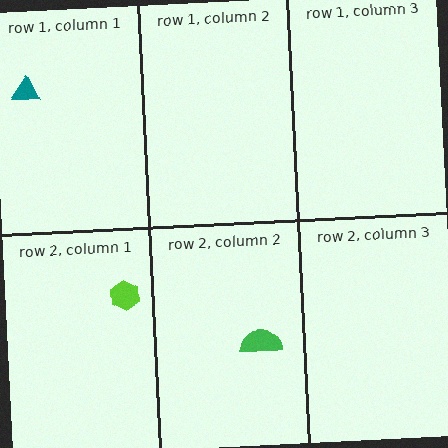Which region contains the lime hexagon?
The row 2, column 1 region.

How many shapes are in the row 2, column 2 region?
1.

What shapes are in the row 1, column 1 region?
The teal triangle.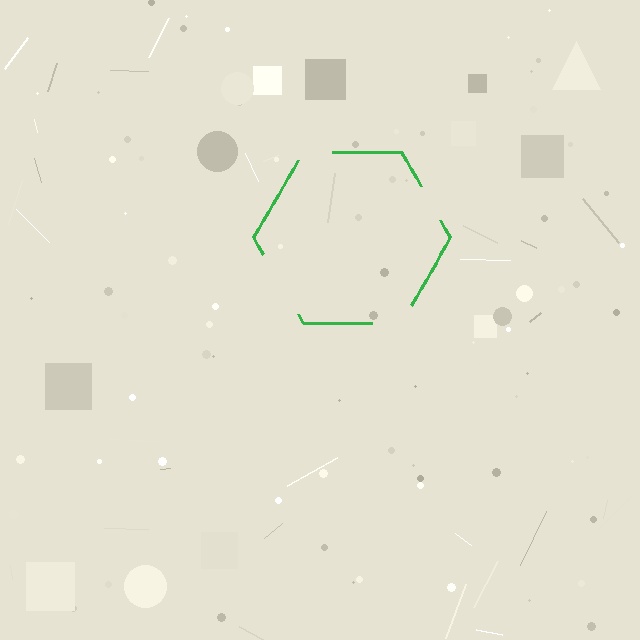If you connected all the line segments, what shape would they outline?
They would outline a hexagon.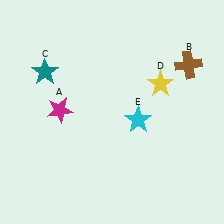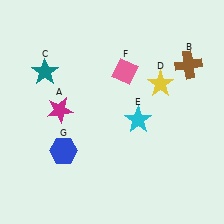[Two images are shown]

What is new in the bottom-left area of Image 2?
A blue hexagon (G) was added in the bottom-left area of Image 2.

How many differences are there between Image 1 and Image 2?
There are 2 differences between the two images.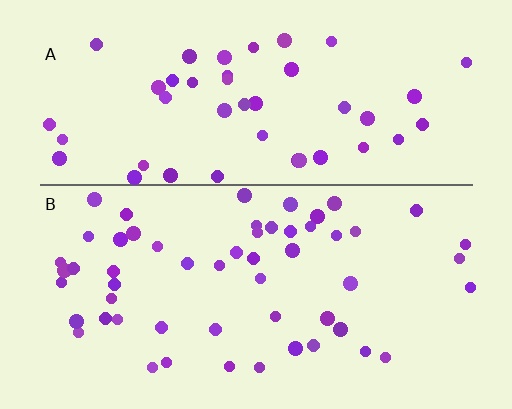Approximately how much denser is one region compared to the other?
Approximately 1.2× — region B over region A.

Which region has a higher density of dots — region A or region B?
B (the bottom).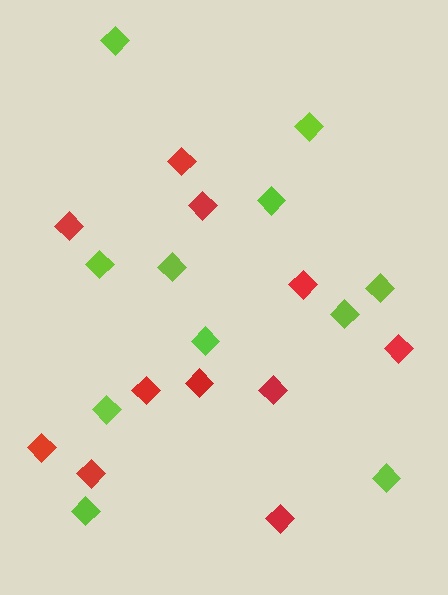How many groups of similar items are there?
There are 2 groups: one group of lime diamonds (11) and one group of red diamonds (11).